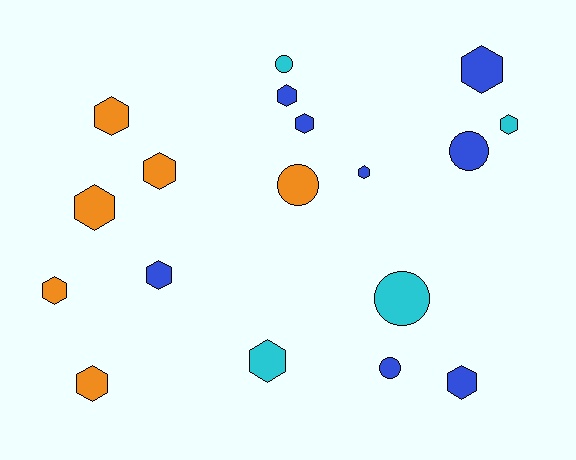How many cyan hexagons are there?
There are 2 cyan hexagons.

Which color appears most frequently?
Blue, with 8 objects.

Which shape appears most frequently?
Hexagon, with 13 objects.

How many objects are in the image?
There are 18 objects.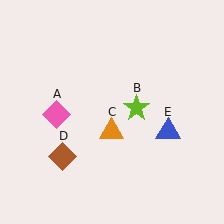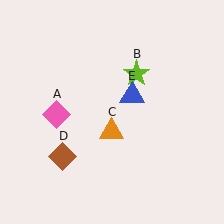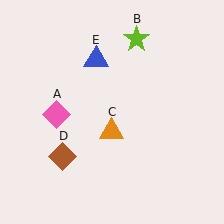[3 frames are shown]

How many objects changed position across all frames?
2 objects changed position: lime star (object B), blue triangle (object E).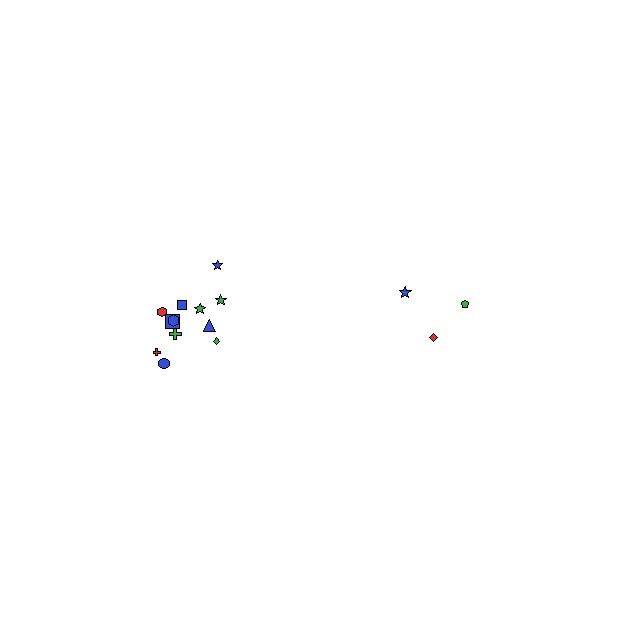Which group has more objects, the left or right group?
The left group.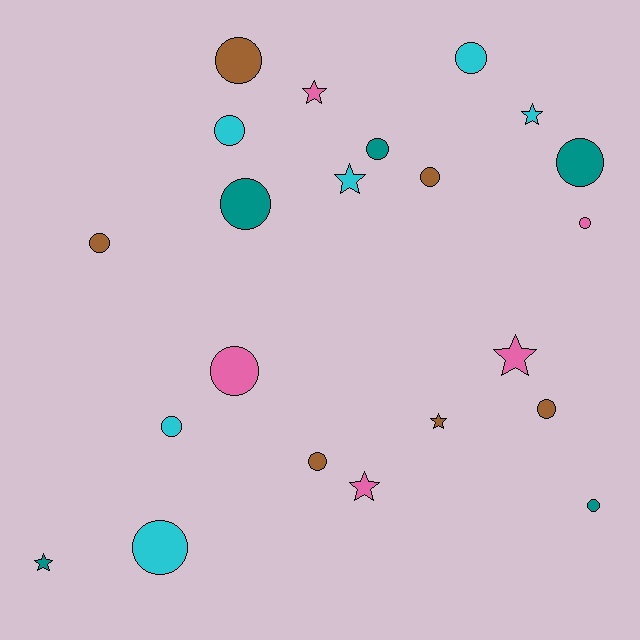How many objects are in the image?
There are 22 objects.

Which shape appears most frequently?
Circle, with 15 objects.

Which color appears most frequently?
Brown, with 6 objects.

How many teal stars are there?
There is 1 teal star.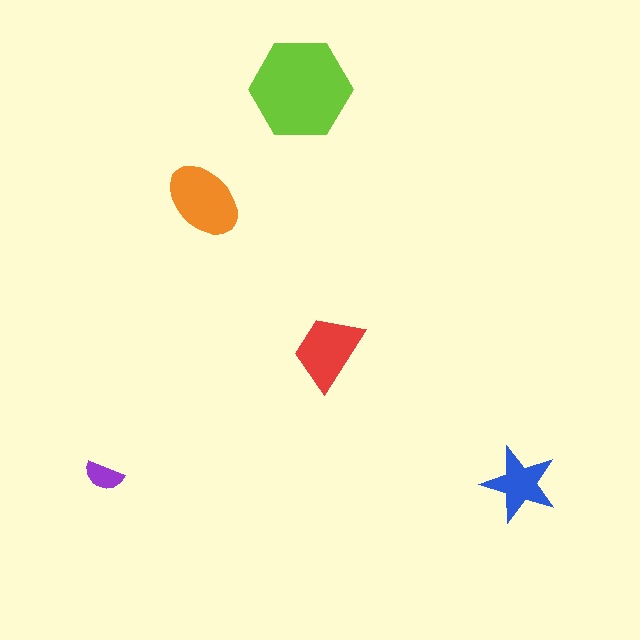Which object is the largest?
The lime hexagon.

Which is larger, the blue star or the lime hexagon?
The lime hexagon.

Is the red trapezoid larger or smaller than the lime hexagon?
Smaller.